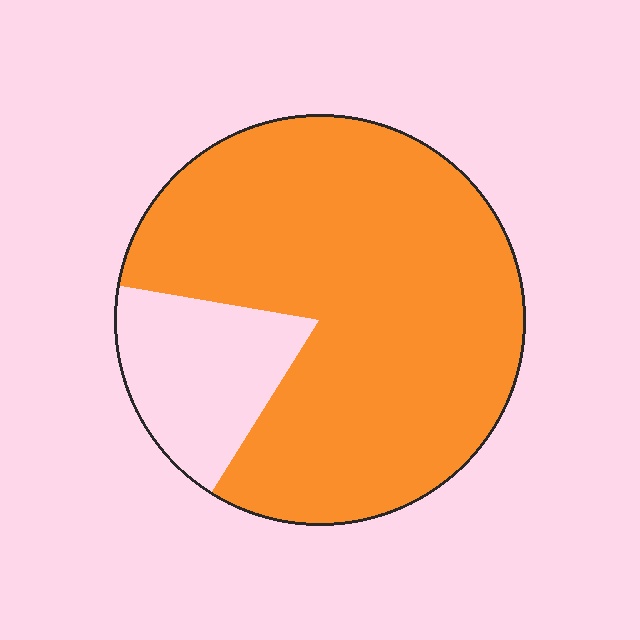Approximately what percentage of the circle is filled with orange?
Approximately 80%.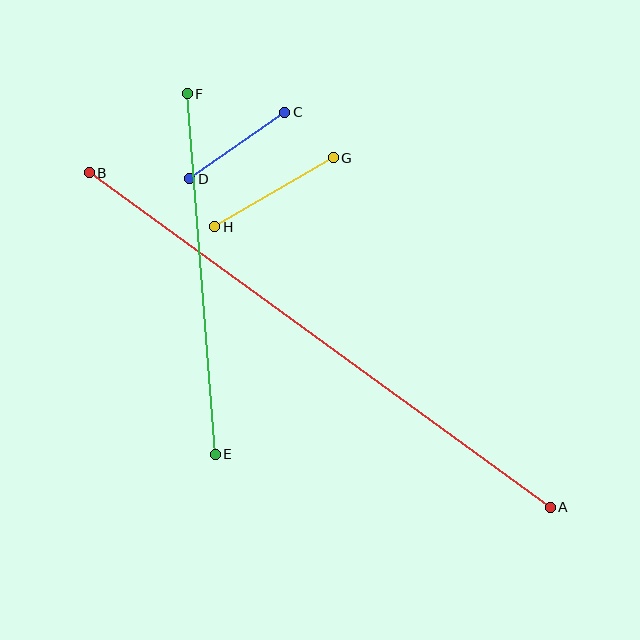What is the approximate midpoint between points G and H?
The midpoint is at approximately (274, 192) pixels.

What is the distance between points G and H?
The distance is approximately 137 pixels.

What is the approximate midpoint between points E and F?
The midpoint is at approximately (201, 274) pixels.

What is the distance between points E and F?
The distance is approximately 361 pixels.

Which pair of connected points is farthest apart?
Points A and B are farthest apart.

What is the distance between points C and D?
The distance is approximately 116 pixels.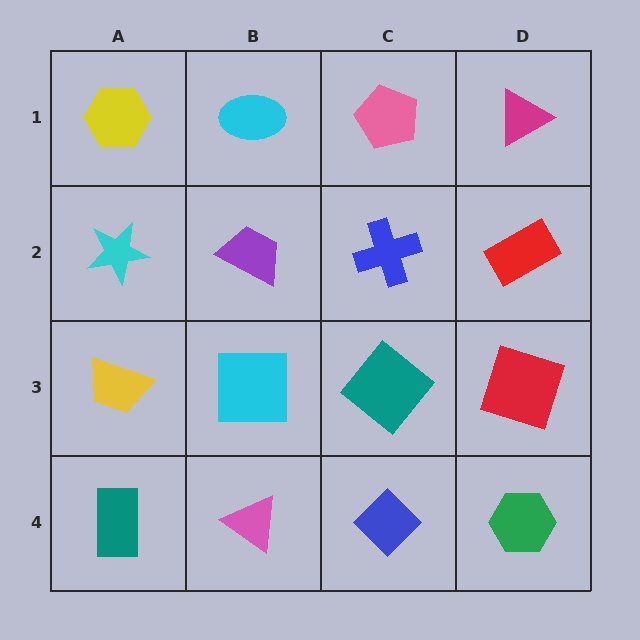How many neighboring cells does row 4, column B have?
3.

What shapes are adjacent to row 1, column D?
A red rectangle (row 2, column D), a pink pentagon (row 1, column C).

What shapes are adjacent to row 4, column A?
A yellow trapezoid (row 3, column A), a pink triangle (row 4, column B).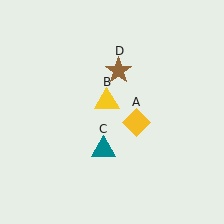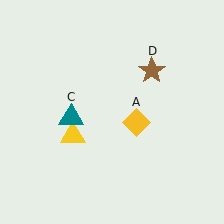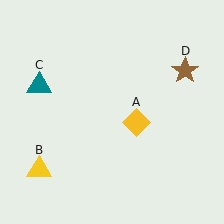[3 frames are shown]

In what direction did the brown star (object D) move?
The brown star (object D) moved right.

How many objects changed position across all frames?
3 objects changed position: yellow triangle (object B), teal triangle (object C), brown star (object D).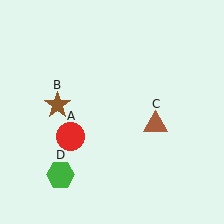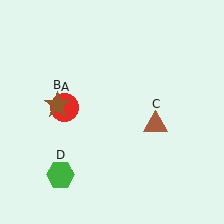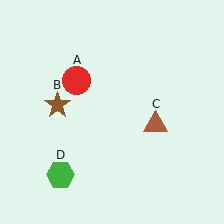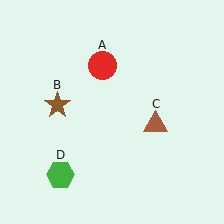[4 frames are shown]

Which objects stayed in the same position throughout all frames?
Brown star (object B) and brown triangle (object C) and green hexagon (object D) remained stationary.